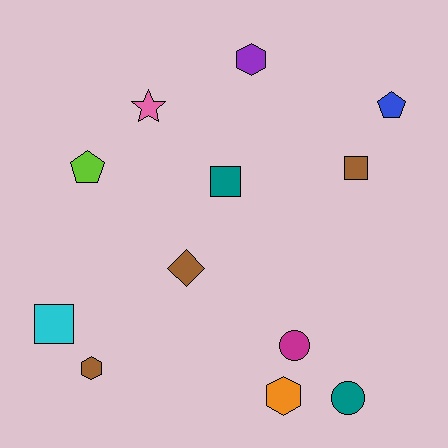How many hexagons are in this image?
There are 3 hexagons.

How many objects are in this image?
There are 12 objects.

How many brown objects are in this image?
There are 3 brown objects.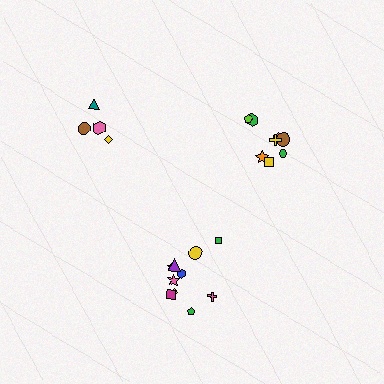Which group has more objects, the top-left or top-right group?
The top-right group.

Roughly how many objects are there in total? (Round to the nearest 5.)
Roughly 20 objects in total.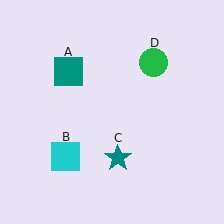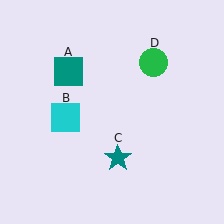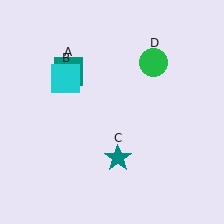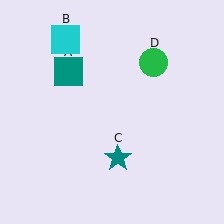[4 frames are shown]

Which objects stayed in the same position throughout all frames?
Teal square (object A) and teal star (object C) and green circle (object D) remained stationary.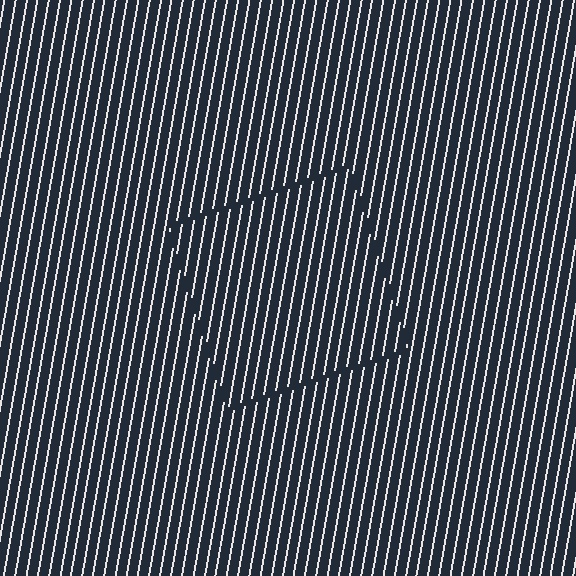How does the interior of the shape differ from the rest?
The interior of the shape contains the same grating, shifted by half a period — the contour is defined by the phase discontinuity where line-ends from the inner and outer gratings abut.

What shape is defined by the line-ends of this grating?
An illusory square. The interior of the shape contains the same grating, shifted by half a period — the contour is defined by the phase discontinuity where line-ends from the inner and outer gratings abut.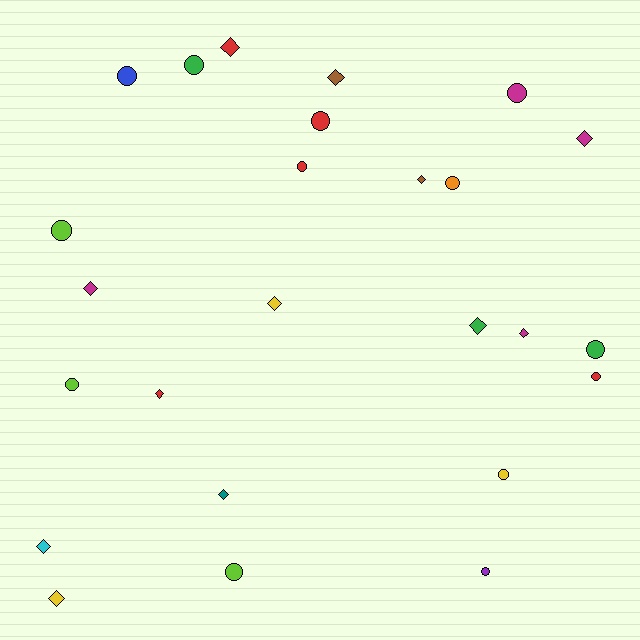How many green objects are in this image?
There are 3 green objects.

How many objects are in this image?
There are 25 objects.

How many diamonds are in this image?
There are 12 diamonds.